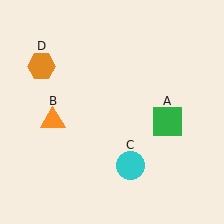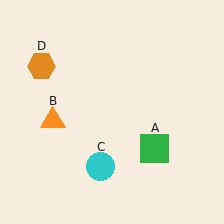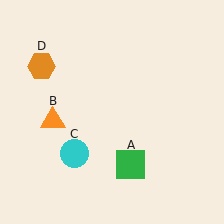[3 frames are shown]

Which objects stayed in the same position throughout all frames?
Orange triangle (object B) and orange hexagon (object D) remained stationary.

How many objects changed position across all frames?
2 objects changed position: green square (object A), cyan circle (object C).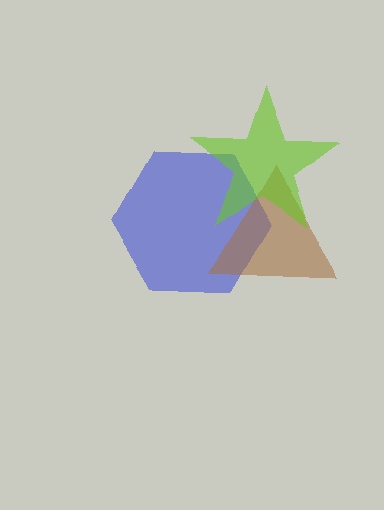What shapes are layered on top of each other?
The layered shapes are: a blue hexagon, a brown triangle, a lime star.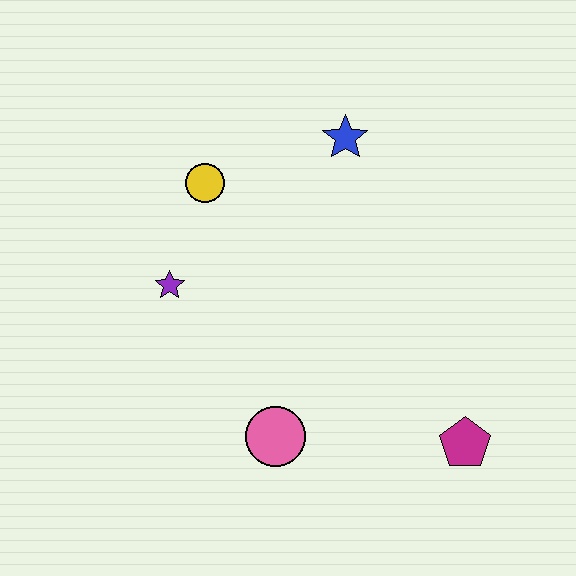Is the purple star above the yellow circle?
No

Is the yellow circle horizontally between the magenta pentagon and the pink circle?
No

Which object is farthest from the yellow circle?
The magenta pentagon is farthest from the yellow circle.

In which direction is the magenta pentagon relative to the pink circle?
The magenta pentagon is to the right of the pink circle.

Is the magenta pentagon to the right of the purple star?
Yes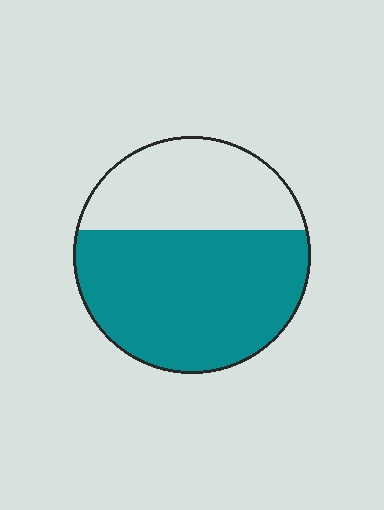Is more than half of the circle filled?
Yes.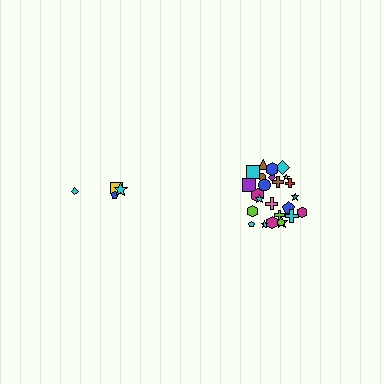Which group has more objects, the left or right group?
The right group.